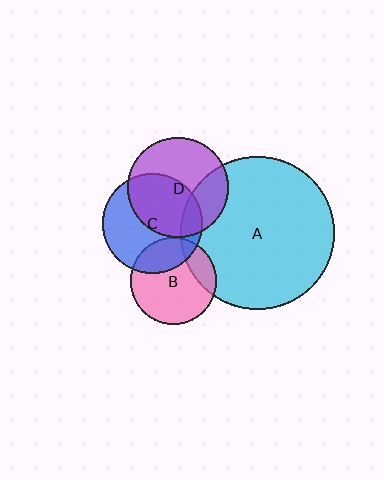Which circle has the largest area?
Circle A (cyan).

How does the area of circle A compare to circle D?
Approximately 2.3 times.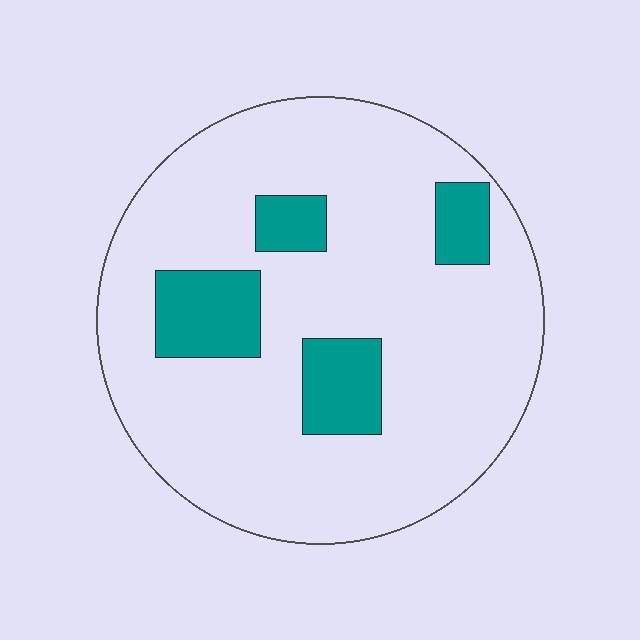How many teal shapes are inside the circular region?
4.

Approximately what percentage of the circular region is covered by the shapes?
Approximately 15%.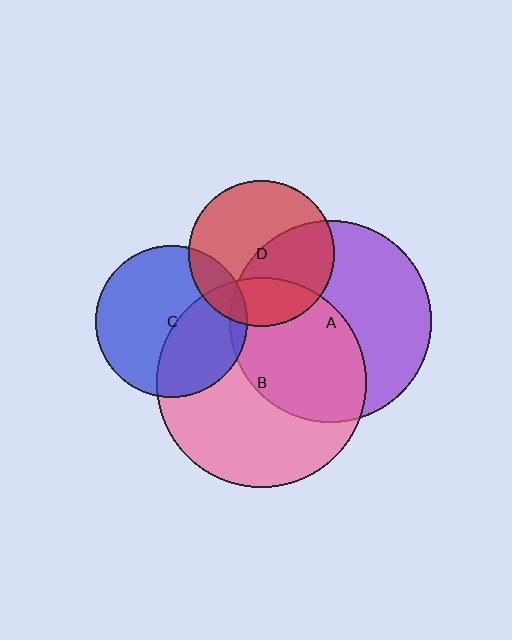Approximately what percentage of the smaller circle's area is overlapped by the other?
Approximately 45%.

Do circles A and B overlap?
Yes.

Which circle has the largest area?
Circle B (pink).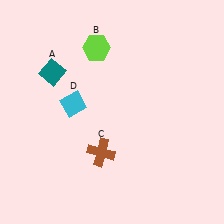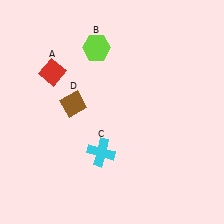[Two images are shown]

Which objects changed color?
A changed from teal to red. C changed from brown to cyan. D changed from cyan to brown.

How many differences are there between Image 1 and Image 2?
There are 3 differences between the two images.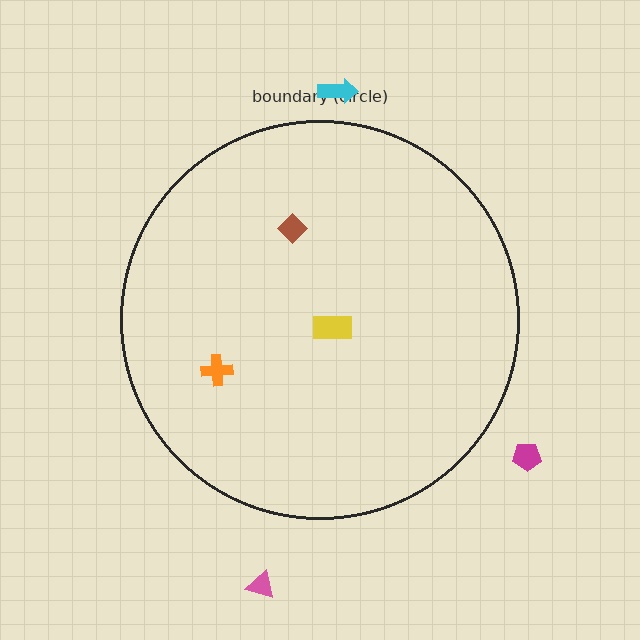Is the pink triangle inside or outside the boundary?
Outside.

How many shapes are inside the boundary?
3 inside, 3 outside.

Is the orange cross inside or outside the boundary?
Inside.